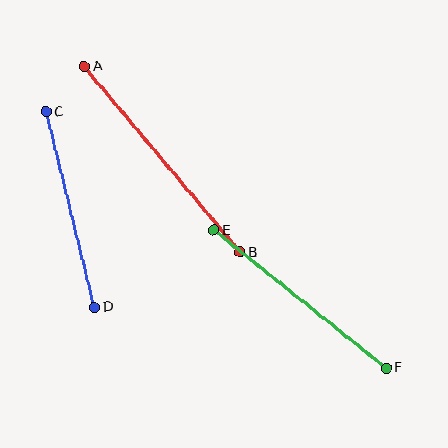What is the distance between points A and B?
The distance is approximately 242 pixels.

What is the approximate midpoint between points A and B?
The midpoint is at approximately (162, 159) pixels.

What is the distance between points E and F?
The distance is approximately 220 pixels.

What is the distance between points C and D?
The distance is approximately 202 pixels.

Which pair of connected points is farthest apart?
Points A and B are farthest apart.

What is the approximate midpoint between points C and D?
The midpoint is at approximately (70, 210) pixels.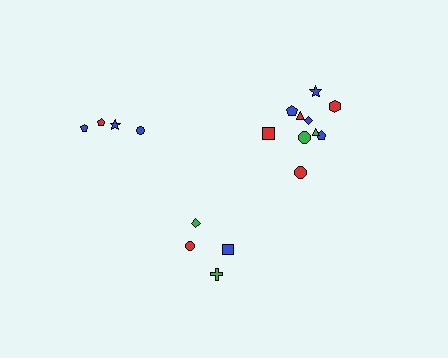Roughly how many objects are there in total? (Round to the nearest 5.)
Roughly 20 objects in total.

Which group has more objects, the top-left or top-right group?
The top-right group.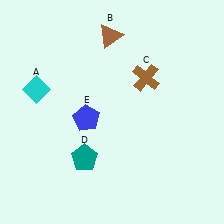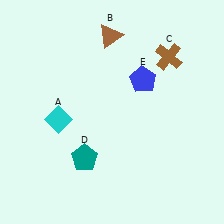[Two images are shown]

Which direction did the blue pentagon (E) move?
The blue pentagon (E) moved right.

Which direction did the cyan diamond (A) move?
The cyan diamond (A) moved down.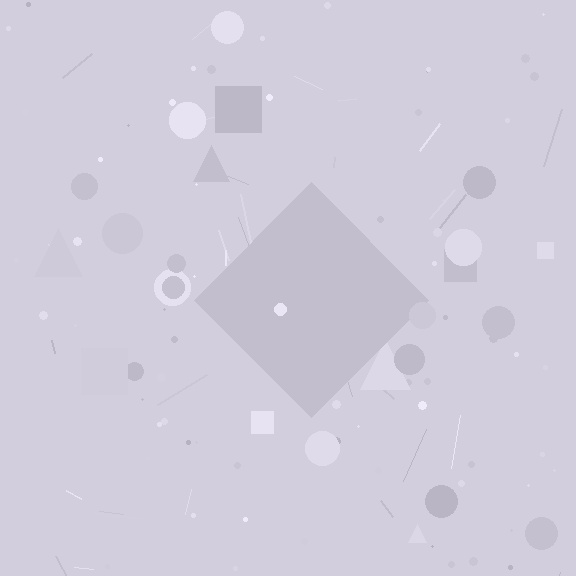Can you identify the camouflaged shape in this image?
The camouflaged shape is a diamond.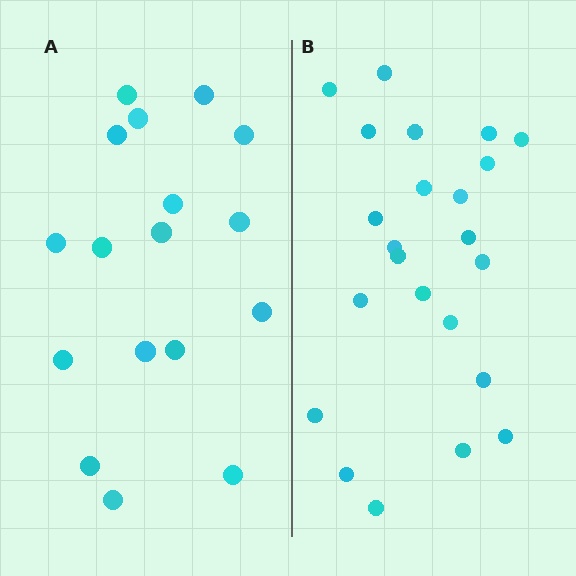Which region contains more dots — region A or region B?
Region B (the right region) has more dots.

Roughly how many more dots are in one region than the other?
Region B has about 6 more dots than region A.